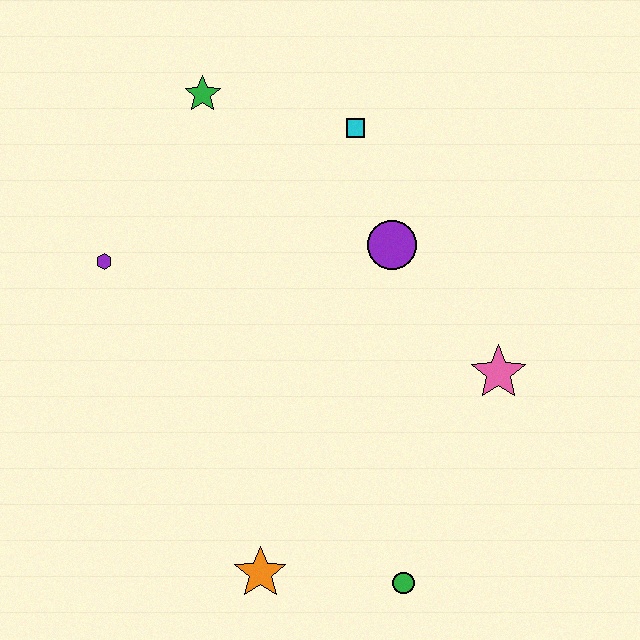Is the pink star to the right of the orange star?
Yes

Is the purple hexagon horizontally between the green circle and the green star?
No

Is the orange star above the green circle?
Yes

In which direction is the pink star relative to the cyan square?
The pink star is below the cyan square.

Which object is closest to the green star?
The cyan square is closest to the green star.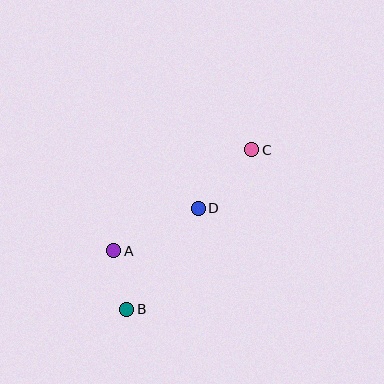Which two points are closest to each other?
Points A and B are closest to each other.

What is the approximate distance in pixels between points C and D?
The distance between C and D is approximately 79 pixels.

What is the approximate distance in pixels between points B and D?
The distance between B and D is approximately 124 pixels.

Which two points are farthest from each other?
Points B and C are farthest from each other.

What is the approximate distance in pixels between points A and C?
The distance between A and C is approximately 171 pixels.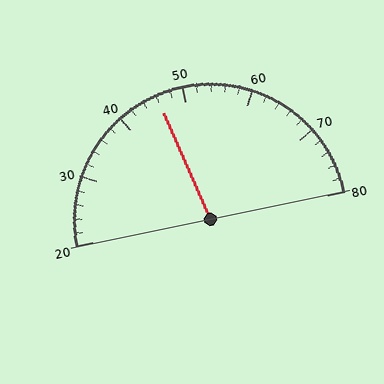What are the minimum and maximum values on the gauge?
The gauge ranges from 20 to 80.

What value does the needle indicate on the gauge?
The needle indicates approximately 46.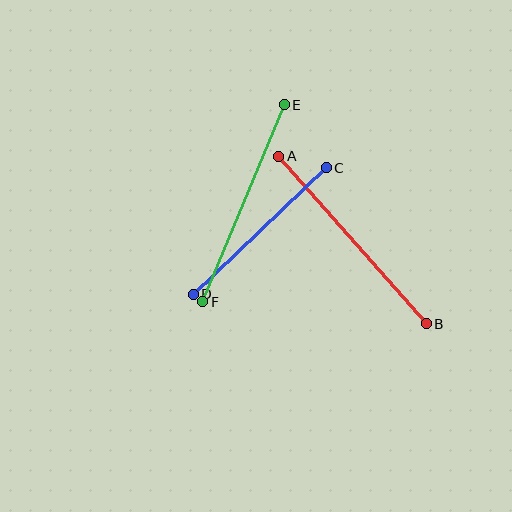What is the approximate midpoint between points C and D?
The midpoint is at approximately (260, 231) pixels.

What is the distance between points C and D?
The distance is approximately 183 pixels.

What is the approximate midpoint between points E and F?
The midpoint is at approximately (243, 203) pixels.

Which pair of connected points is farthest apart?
Points A and B are farthest apart.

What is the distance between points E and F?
The distance is approximately 213 pixels.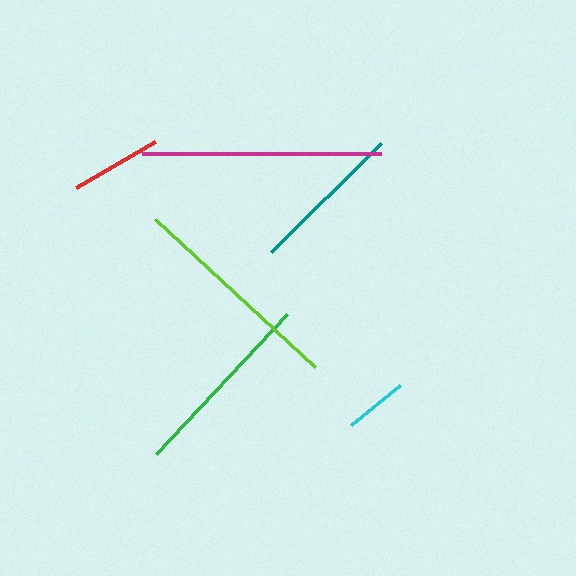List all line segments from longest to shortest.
From longest to shortest: magenta, lime, green, teal, red, cyan.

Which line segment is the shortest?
The cyan line is the shortest at approximately 64 pixels.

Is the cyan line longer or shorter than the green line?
The green line is longer than the cyan line.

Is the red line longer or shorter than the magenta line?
The magenta line is longer than the red line.